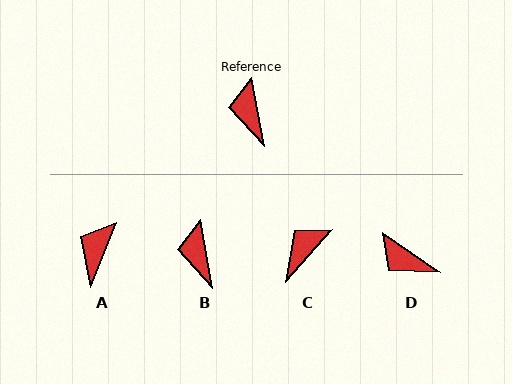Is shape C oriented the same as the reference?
No, it is off by about 52 degrees.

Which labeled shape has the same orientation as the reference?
B.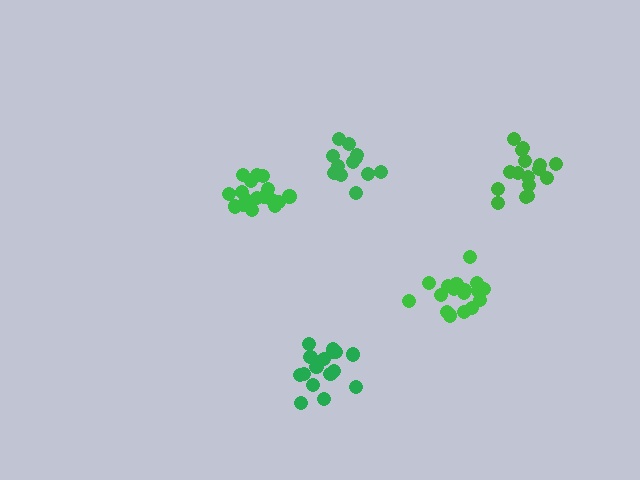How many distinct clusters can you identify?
There are 5 distinct clusters.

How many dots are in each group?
Group 1: 17 dots, Group 2: 17 dots, Group 3: 16 dots, Group 4: 12 dots, Group 5: 17 dots (79 total).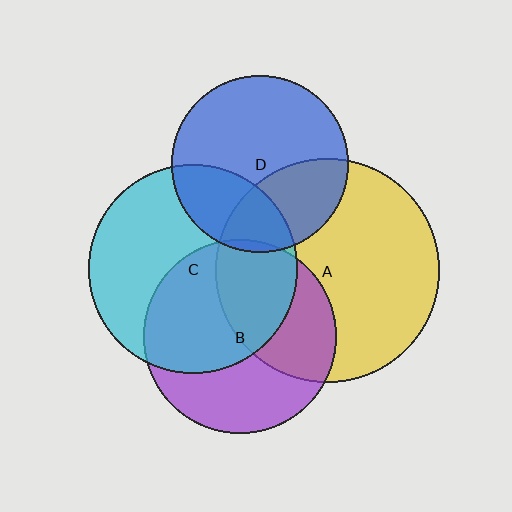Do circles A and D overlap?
Yes.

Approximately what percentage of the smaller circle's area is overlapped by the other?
Approximately 30%.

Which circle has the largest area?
Circle A (yellow).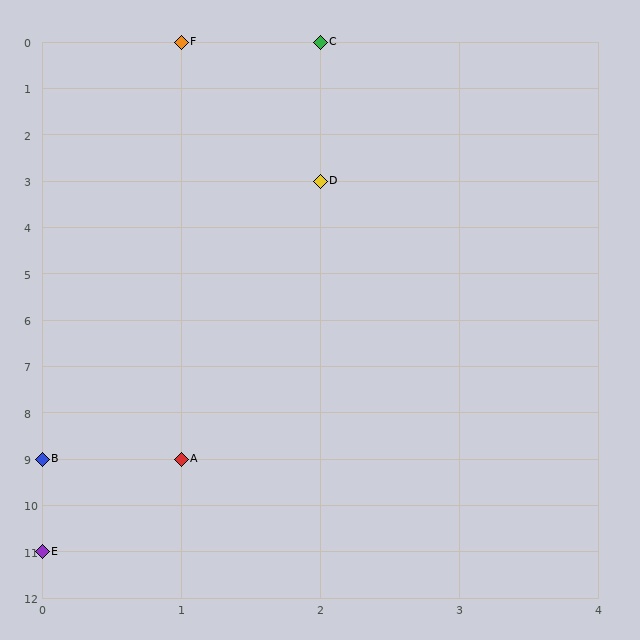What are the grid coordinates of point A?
Point A is at grid coordinates (1, 9).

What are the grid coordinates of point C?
Point C is at grid coordinates (2, 0).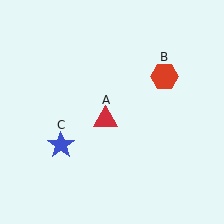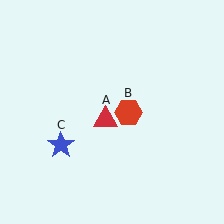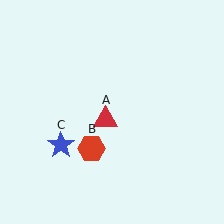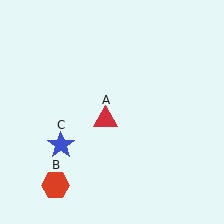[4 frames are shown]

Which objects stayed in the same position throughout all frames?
Red triangle (object A) and blue star (object C) remained stationary.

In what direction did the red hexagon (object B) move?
The red hexagon (object B) moved down and to the left.